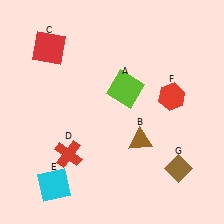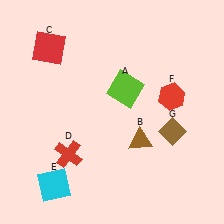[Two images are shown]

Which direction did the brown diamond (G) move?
The brown diamond (G) moved up.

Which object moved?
The brown diamond (G) moved up.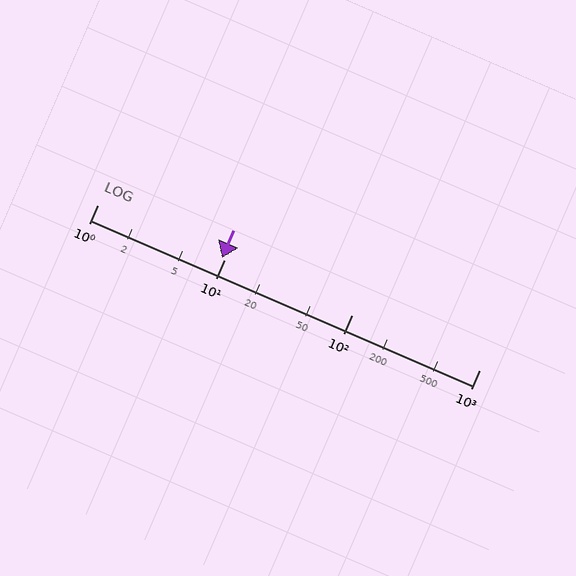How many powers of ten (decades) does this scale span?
The scale spans 3 decades, from 1 to 1000.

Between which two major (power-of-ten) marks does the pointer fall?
The pointer is between 1 and 10.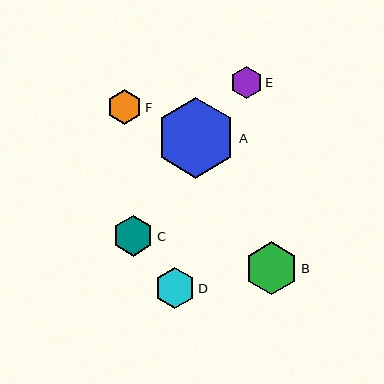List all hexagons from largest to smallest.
From largest to smallest: A, B, C, D, F, E.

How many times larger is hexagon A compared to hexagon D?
Hexagon A is approximately 2.0 times the size of hexagon D.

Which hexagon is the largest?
Hexagon A is the largest with a size of approximately 80 pixels.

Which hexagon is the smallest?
Hexagon E is the smallest with a size of approximately 31 pixels.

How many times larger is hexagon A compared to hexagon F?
Hexagon A is approximately 2.3 times the size of hexagon F.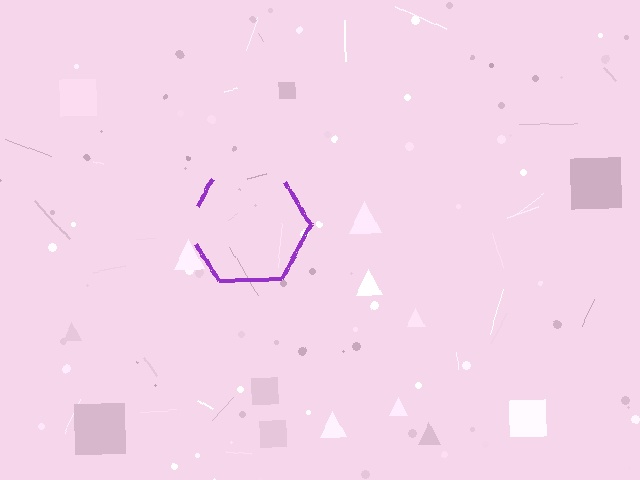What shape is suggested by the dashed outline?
The dashed outline suggests a hexagon.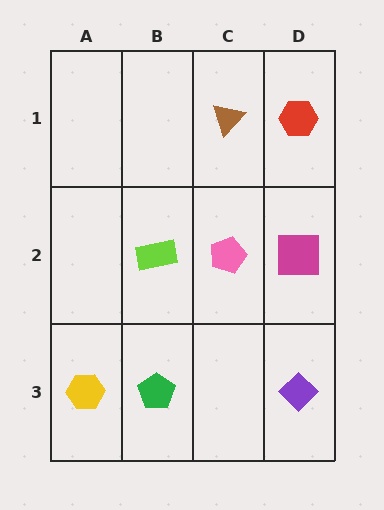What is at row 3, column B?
A green pentagon.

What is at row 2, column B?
A lime rectangle.